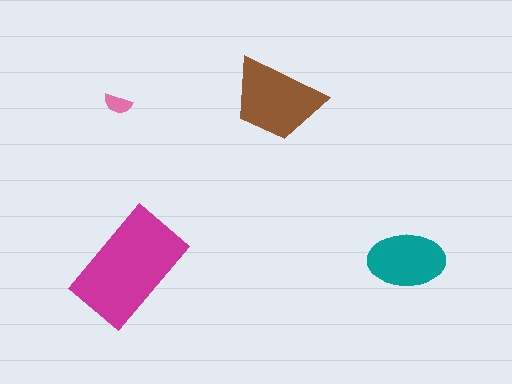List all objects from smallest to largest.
The pink semicircle, the teal ellipse, the brown trapezoid, the magenta rectangle.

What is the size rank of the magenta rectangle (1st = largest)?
1st.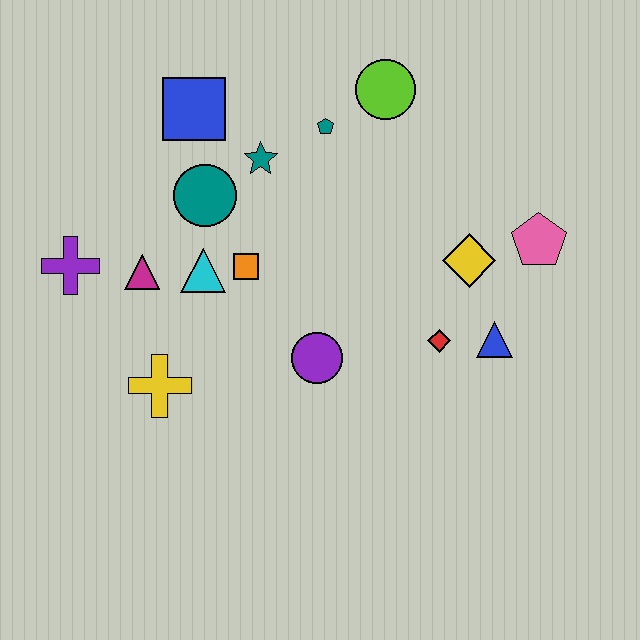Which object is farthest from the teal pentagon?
The yellow cross is farthest from the teal pentagon.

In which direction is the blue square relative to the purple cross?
The blue square is above the purple cross.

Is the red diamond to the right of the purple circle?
Yes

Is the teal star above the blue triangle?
Yes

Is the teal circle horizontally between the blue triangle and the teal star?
No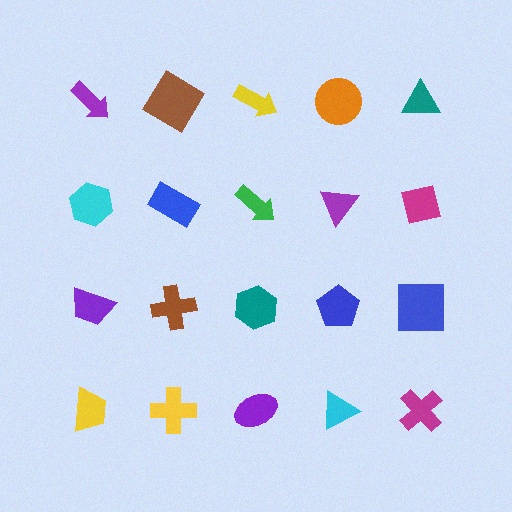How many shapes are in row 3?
5 shapes.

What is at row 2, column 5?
A magenta square.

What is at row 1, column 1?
A purple arrow.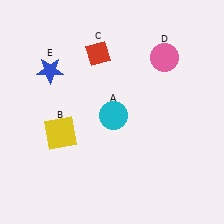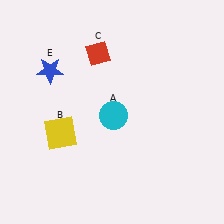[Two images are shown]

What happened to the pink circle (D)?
The pink circle (D) was removed in Image 2. It was in the top-right area of Image 1.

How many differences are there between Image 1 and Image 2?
There is 1 difference between the two images.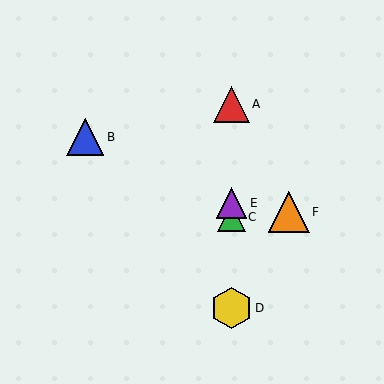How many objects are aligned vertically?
4 objects (A, C, D, E) are aligned vertically.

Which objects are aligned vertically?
Objects A, C, D, E are aligned vertically.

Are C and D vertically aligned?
Yes, both are at x≈231.